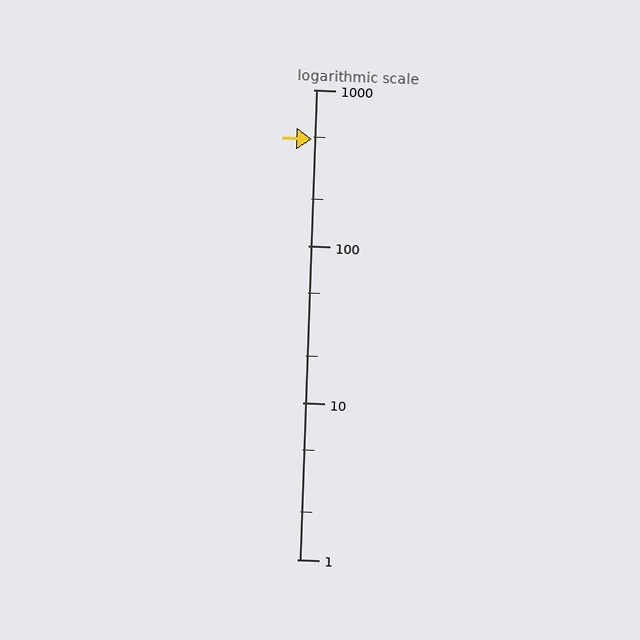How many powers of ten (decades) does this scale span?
The scale spans 3 decades, from 1 to 1000.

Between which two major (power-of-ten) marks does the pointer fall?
The pointer is between 100 and 1000.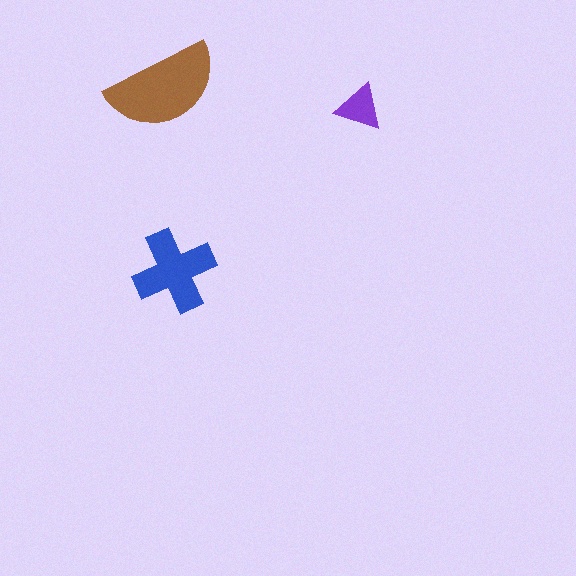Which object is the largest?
The brown semicircle.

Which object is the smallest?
The purple triangle.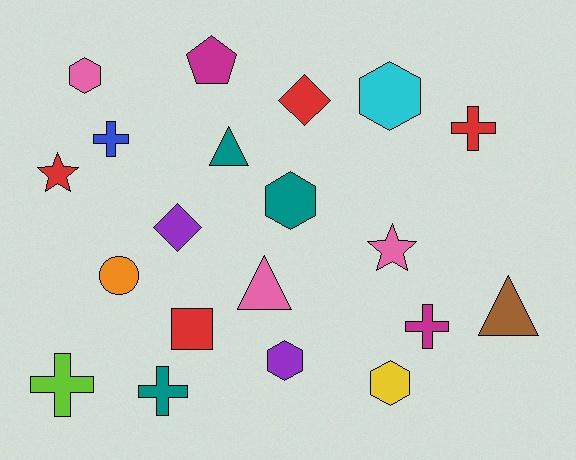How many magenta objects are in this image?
There are 2 magenta objects.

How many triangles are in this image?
There are 3 triangles.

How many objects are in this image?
There are 20 objects.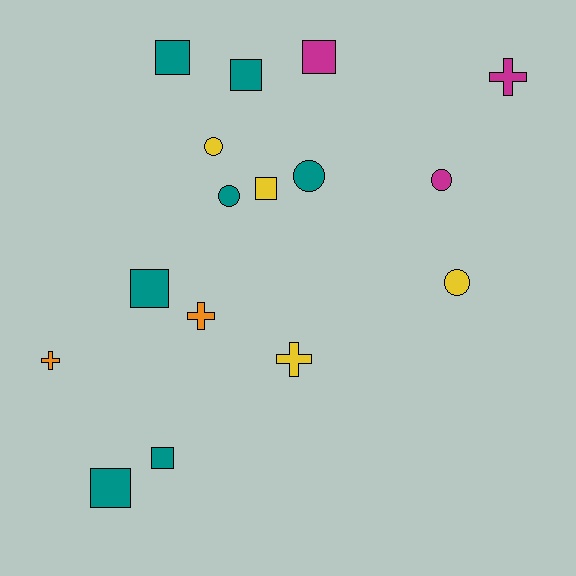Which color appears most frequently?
Teal, with 7 objects.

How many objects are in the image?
There are 16 objects.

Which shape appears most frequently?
Square, with 7 objects.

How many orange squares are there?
There are no orange squares.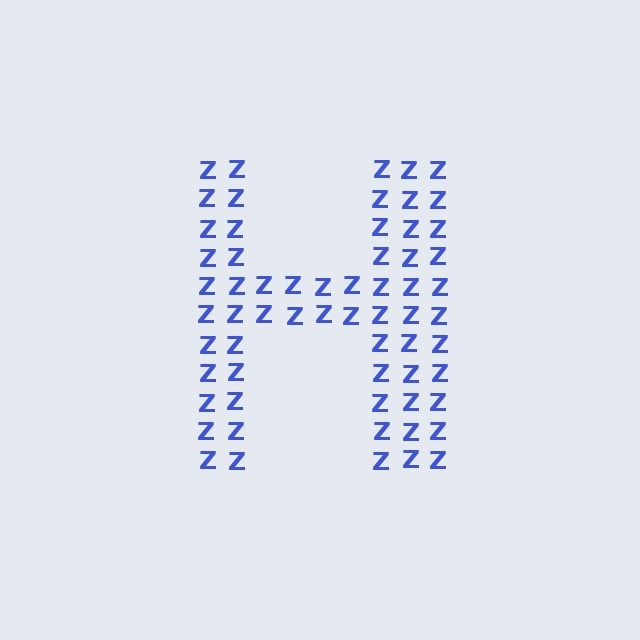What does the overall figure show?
The overall figure shows the letter H.